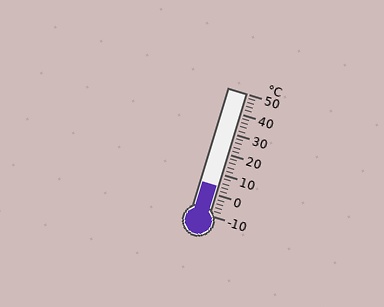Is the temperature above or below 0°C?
The temperature is above 0°C.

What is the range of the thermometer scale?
The thermometer scale ranges from -10°C to 50°C.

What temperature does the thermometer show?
The thermometer shows approximately 4°C.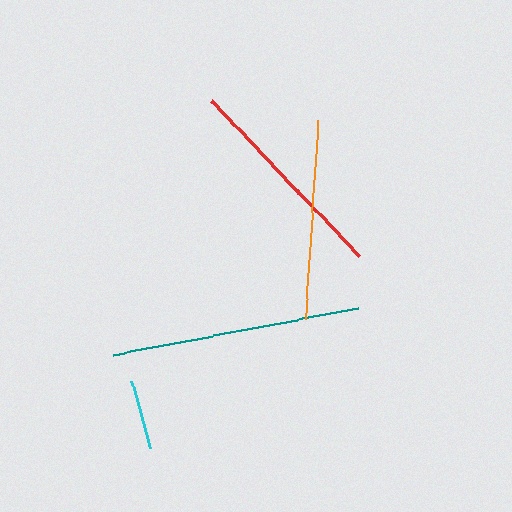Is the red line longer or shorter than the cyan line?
The red line is longer than the cyan line.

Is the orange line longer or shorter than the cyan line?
The orange line is longer than the cyan line.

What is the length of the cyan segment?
The cyan segment is approximately 69 pixels long.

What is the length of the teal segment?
The teal segment is approximately 249 pixels long.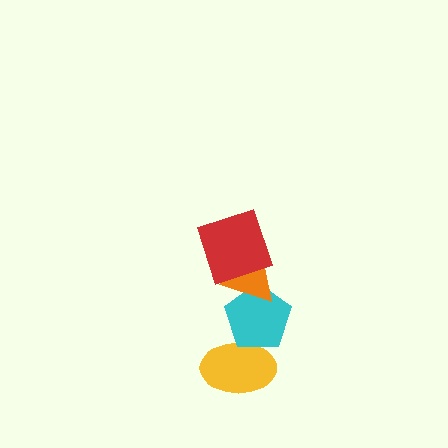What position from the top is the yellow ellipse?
The yellow ellipse is 4th from the top.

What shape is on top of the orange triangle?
The red square is on top of the orange triangle.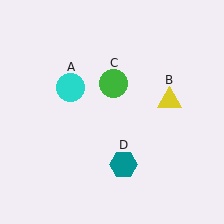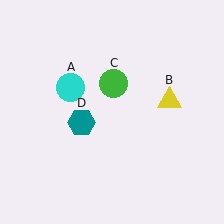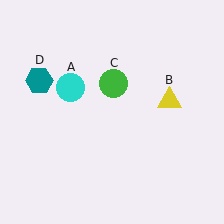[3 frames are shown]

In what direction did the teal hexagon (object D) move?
The teal hexagon (object D) moved up and to the left.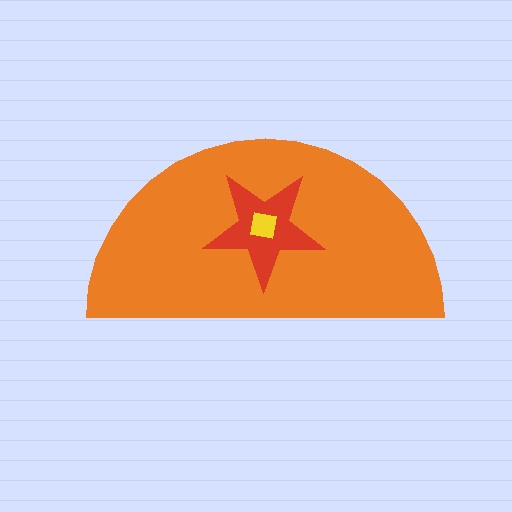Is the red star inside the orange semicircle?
Yes.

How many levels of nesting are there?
3.